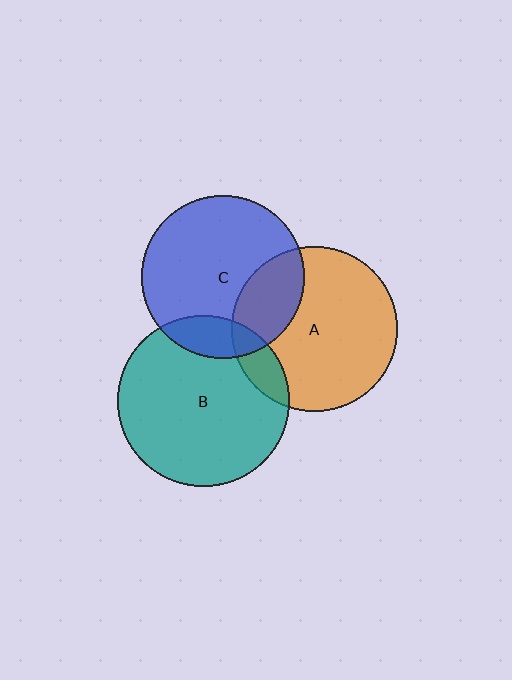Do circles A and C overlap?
Yes.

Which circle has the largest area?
Circle B (teal).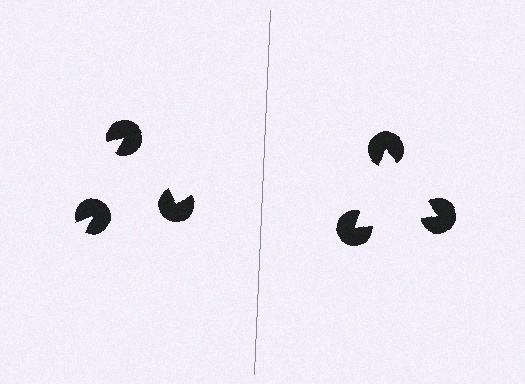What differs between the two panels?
The pac-man discs are positioned identically on both sides; only the wedge orientations differ. On the right they align to a triangle; on the left they are misaligned.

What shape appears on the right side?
An illusory triangle.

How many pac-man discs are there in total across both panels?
6 — 3 on each side.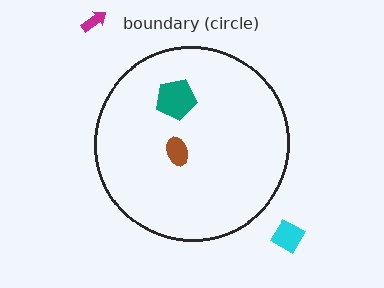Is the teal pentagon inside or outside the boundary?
Inside.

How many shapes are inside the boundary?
2 inside, 2 outside.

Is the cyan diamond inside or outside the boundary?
Outside.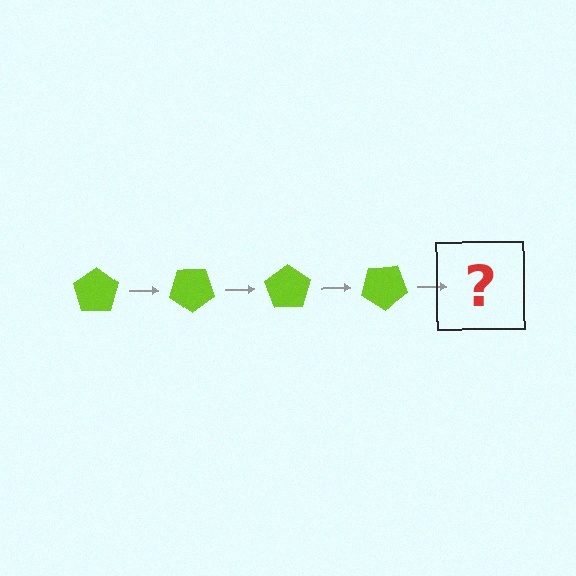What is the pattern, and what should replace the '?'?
The pattern is that the pentagon rotates 35 degrees each step. The '?' should be a lime pentagon rotated 140 degrees.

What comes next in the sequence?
The next element should be a lime pentagon rotated 140 degrees.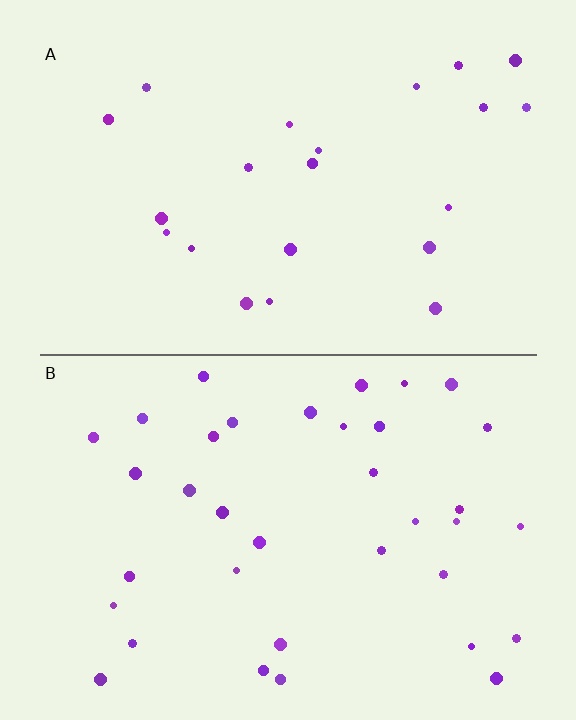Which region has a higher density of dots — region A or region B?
B (the bottom).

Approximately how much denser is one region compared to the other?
Approximately 1.6× — region B over region A.